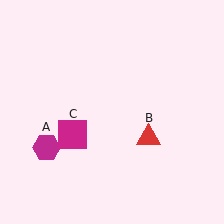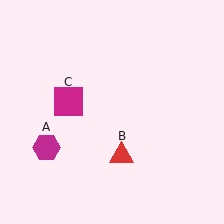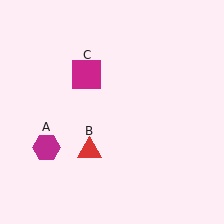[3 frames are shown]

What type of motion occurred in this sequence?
The red triangle (object B), magenta square (object C) rotated clockwise around the center of the scene.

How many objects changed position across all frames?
2 objects changed position: red triangle (object B), magenta square (object C).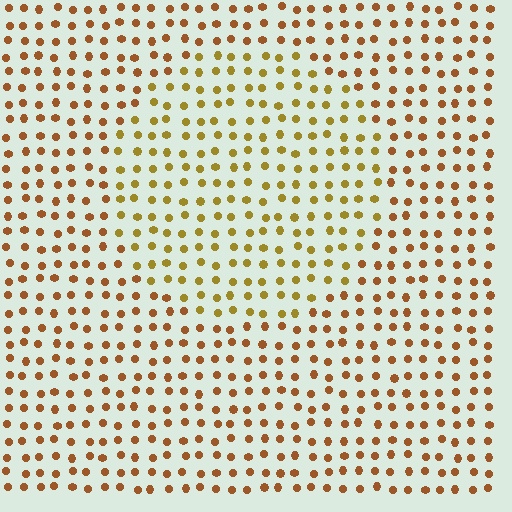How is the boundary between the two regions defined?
The boundary is defined purely by a slight shift in hue (about 26 degrees). Spacing, size, and orientation are identical on both sides.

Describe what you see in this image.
The image is filled with small brown elements in a uniform arrangement. A circle-shaped region is visible where the elements are tinted to a slightly different hue, forming a subtle color boundary.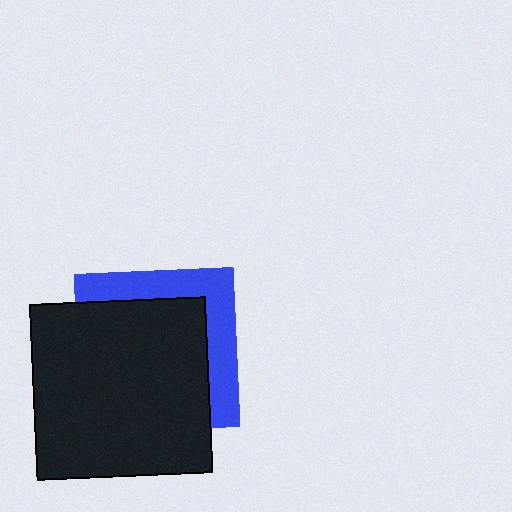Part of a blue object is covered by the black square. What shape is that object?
It is a square.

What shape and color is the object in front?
The object in front is a black square.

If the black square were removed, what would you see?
You would see the complete blue square.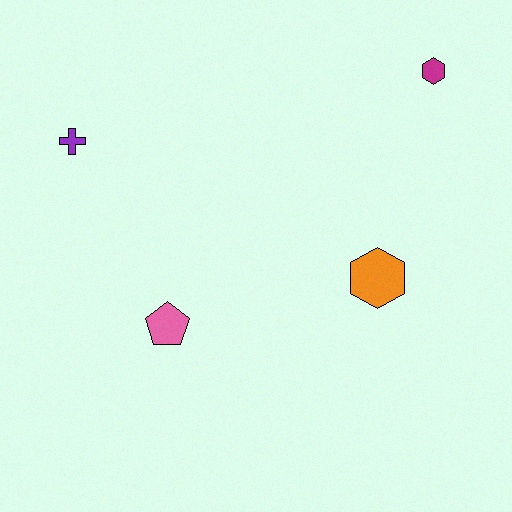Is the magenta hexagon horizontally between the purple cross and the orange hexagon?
No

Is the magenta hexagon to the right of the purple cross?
Yes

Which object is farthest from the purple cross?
The magenta hexagon is farthest from the purple cross.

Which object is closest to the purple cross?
The pink pentagon is closest to the purple cross.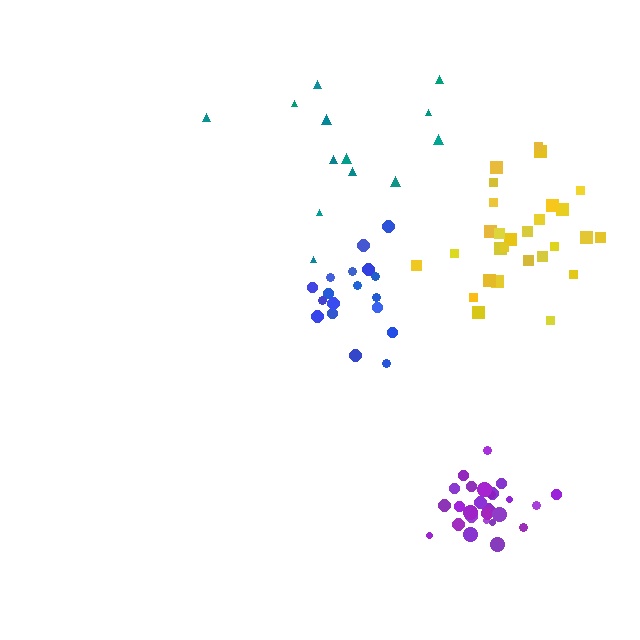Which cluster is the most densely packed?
Purple.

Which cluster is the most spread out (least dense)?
Teal.